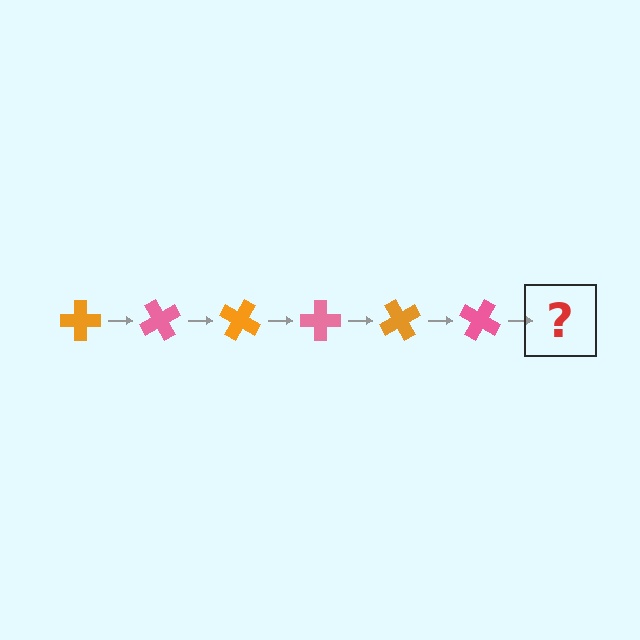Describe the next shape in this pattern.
It should be an orange cross, rotated 360 degrees from the start.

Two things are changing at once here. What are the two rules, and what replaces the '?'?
The two rules are that it rotates 60 degrees each step and the color cycles through orange and pink. The '?' should be an orange cross, rotated 360 degrees from the start.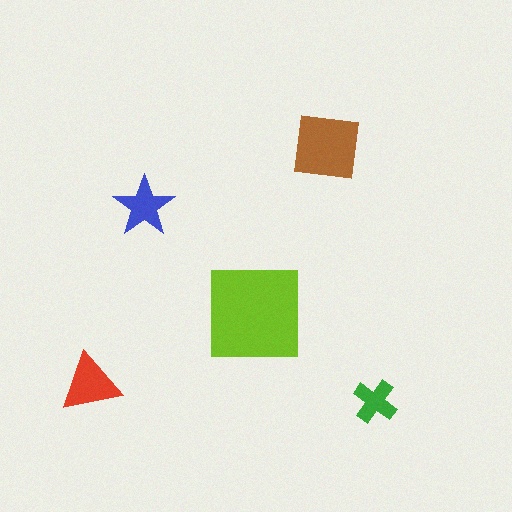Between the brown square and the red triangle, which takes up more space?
The brown square.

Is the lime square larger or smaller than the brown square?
Larger.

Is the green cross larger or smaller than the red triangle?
Smaller.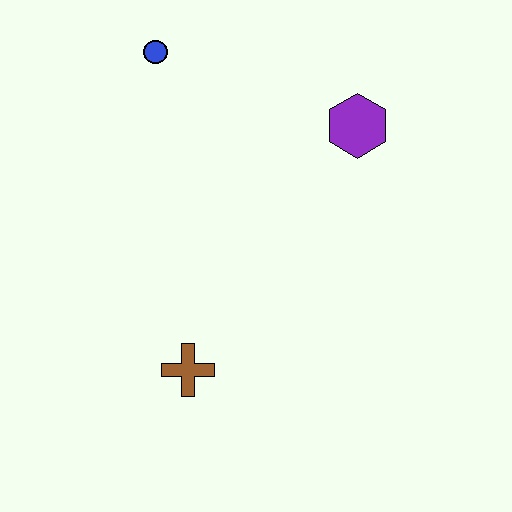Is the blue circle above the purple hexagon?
Yes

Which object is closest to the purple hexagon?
The blue circle is closest to the purple hexagon.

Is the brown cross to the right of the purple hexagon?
No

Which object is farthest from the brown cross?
The blue circle is farthest from the brown cross.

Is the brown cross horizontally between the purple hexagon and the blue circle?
Yes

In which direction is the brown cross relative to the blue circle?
The brown cross is below the blue circle.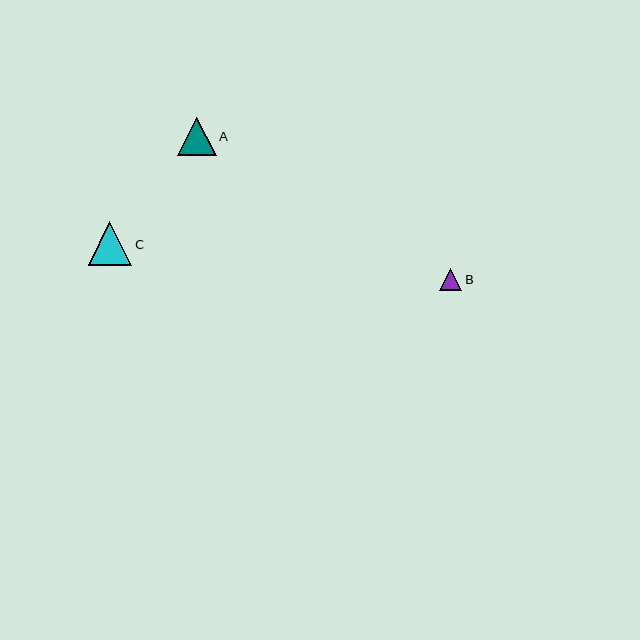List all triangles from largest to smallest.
From largest to smallest: C, A, B.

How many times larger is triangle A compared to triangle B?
Triangle A is approximately 1.8 times the size of triangle B.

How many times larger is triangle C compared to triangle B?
Triangle C is approximately 2.0 times the size of triangle B.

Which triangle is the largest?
Triangle C is the largest with a size of approximately 44 pixels.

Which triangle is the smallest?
Triangle B is the smallest with a size of approximately 22 pixels.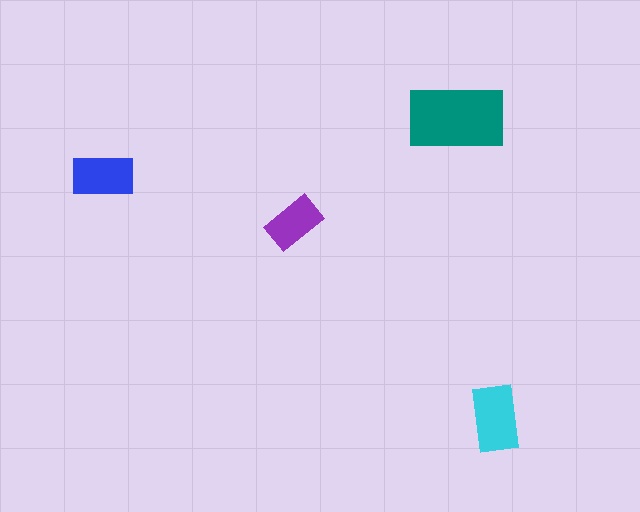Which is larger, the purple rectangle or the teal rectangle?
The teal one.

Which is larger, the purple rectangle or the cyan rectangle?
The cyan one.